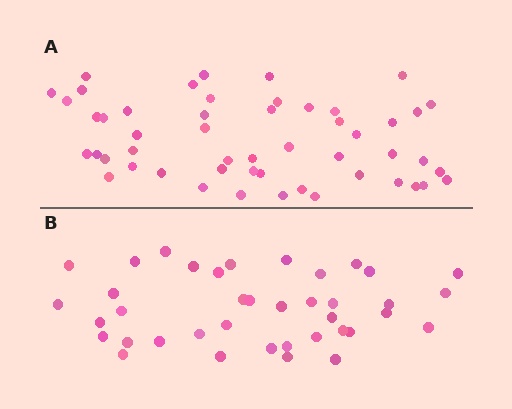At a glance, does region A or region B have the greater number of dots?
Region A (the top region) has more dots.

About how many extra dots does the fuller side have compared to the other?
Region A has roughly 12 or so more dots than region B.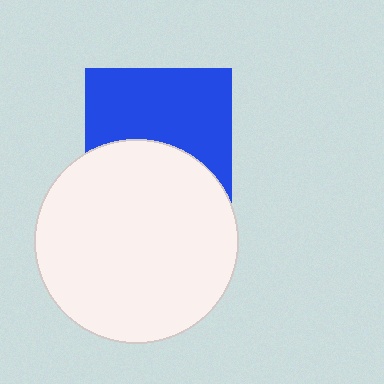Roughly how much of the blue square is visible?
About half of it is visible (roughly 58%).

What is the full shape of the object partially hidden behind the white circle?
The partially hidden object is a blue square.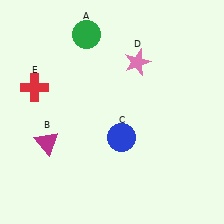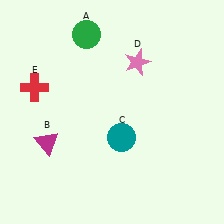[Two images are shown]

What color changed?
The circle (C) changed from blue in Image 1 to teal in Image 2.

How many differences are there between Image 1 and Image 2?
There is 1 difference between the two images.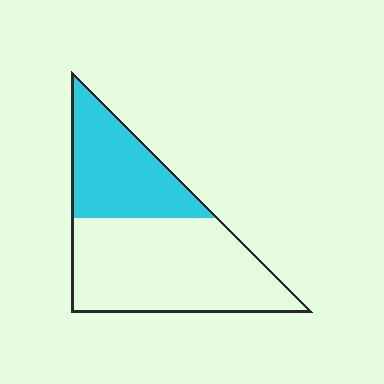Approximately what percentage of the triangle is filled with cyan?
Approximately 35%.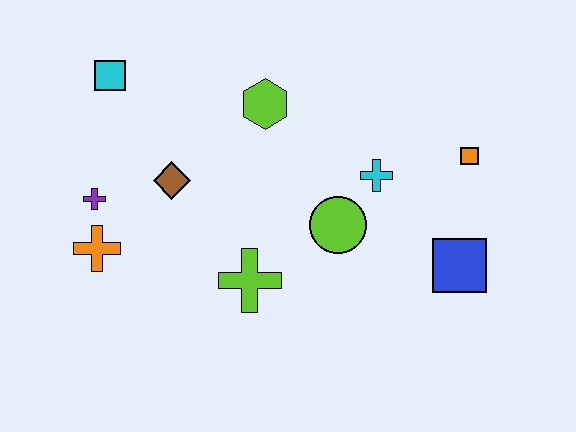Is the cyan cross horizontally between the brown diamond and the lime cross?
No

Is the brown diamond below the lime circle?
No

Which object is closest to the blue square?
The orange square is closest to the blue square.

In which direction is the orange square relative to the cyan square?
The orange square is to the right of the cyan square.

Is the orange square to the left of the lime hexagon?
No